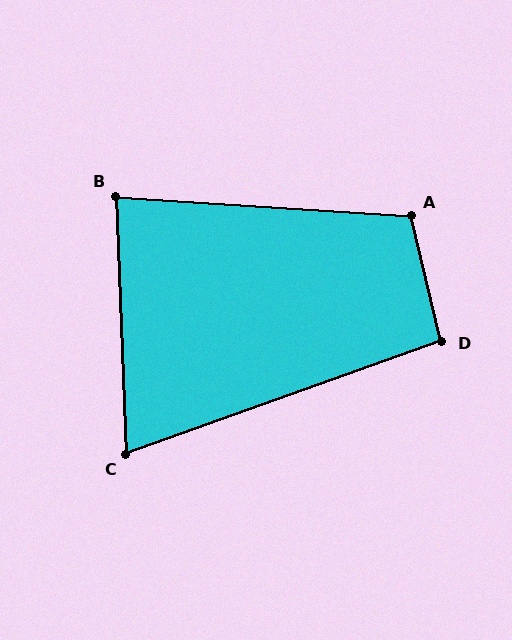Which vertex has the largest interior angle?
A, at approximately 107 degrees.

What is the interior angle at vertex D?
Approximately 96 degrees (obtuse).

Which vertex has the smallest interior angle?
C, at approximately 73 degrees.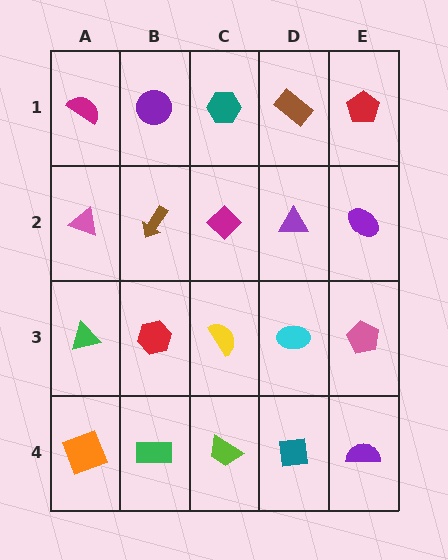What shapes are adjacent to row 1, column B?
A brown arrow (row 2, column B), a magenta semicircle (row 1, column A), a teal hexagon (row 1, column C).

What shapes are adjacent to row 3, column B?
A brown arrow (row 2, column B), a green rectangle (row 4, column B), a green triangle (row 3, column A), a yellow semicircle (row 3, column C).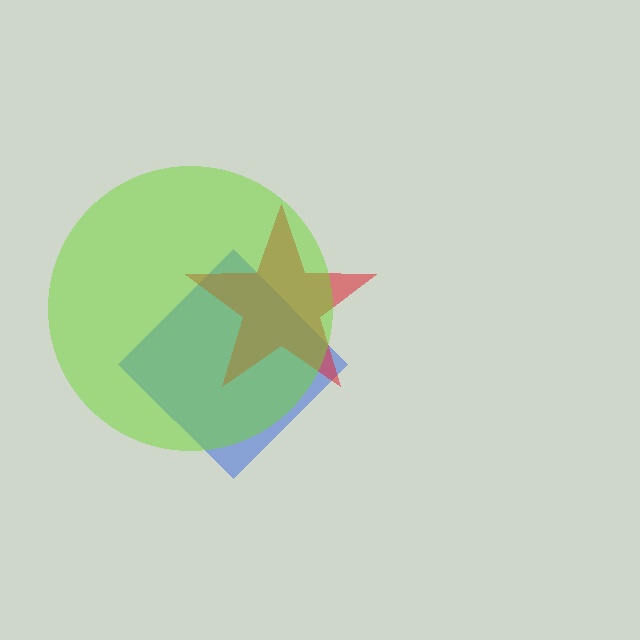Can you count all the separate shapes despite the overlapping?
Yes, there are 3 separate shapes.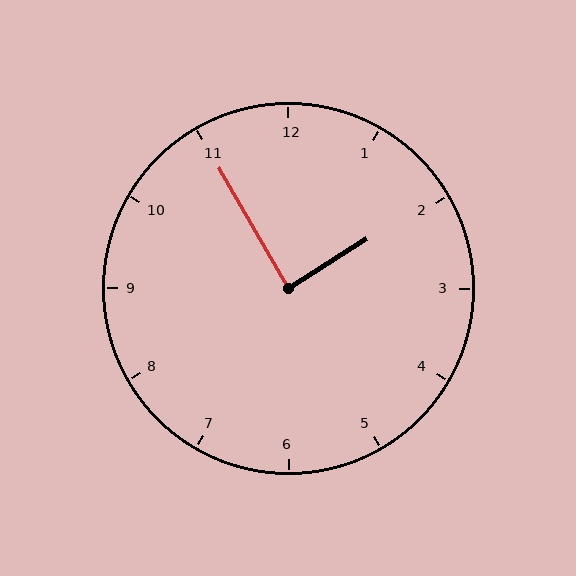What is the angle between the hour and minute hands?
Approximately 88 degrees.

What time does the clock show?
1:55.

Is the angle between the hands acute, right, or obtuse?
It is right.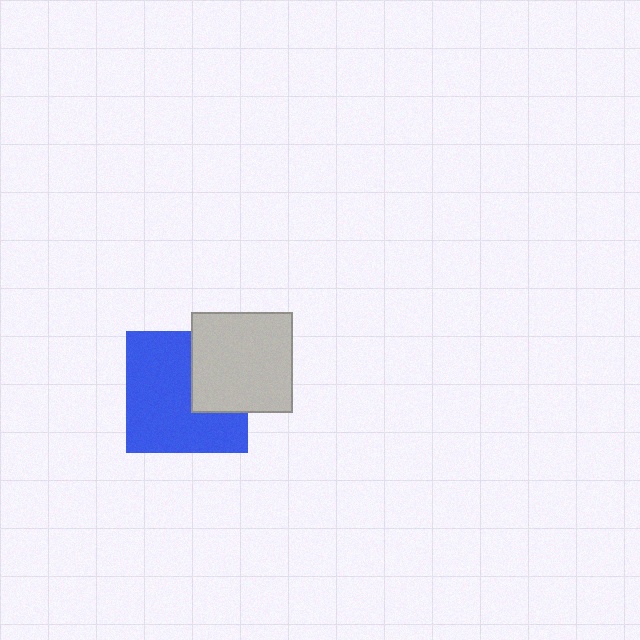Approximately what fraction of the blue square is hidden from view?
Roughly 31% of the blue square is hidden behind the light gray square.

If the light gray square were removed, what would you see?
You would see the complete blue square.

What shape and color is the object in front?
The object in front is a light gray square.